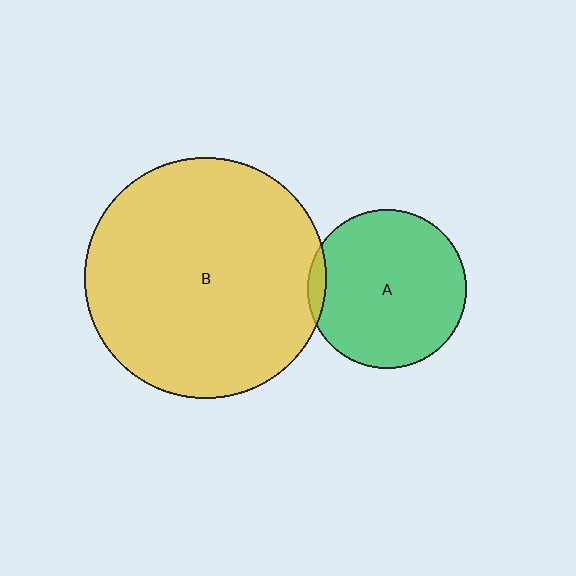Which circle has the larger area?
Circle B (yellow).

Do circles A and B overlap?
Yes.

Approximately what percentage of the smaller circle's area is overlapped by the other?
Approximately 5%.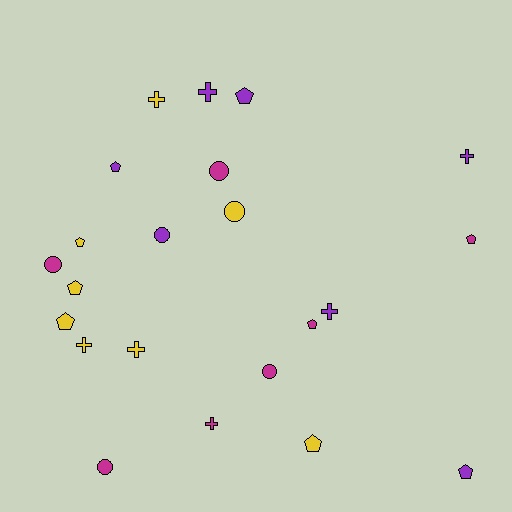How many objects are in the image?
There are 22 objects.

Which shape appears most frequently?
Pentagon, with 9 objects.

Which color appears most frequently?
Yellow, with 8 objects.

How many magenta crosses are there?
There is 1 magenta cross.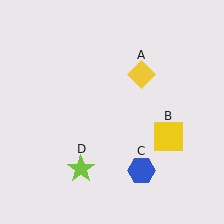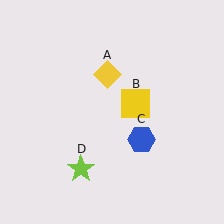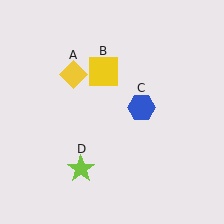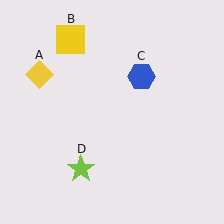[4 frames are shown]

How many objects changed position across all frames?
3 objects changed position: yellow diamond (object A), yellow square (object B), blue hexagon (object C).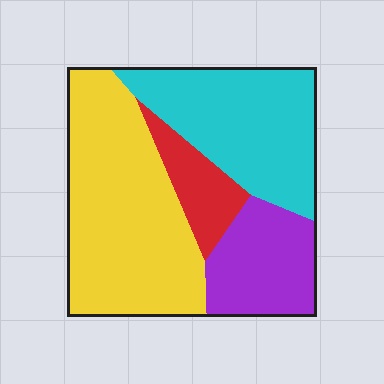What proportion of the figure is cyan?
Cyan takes up about one third (1/3) of the figure.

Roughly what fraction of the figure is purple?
Purple covers about 20% of the figure.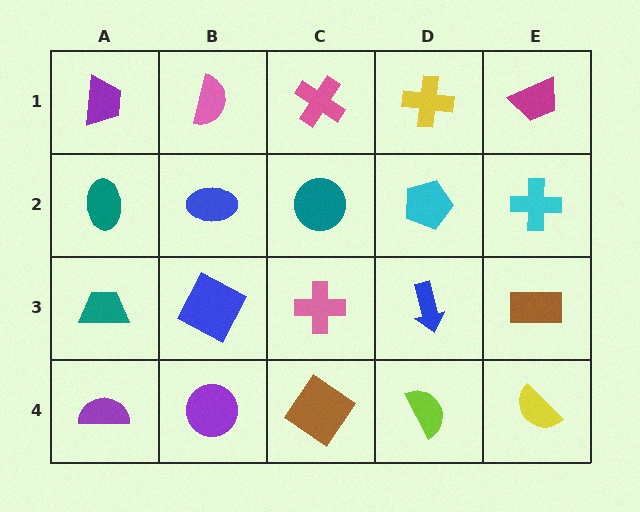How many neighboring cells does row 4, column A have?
2.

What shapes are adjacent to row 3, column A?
A teal ellipse (row 2, column A), a purple semicircle (row 4, column A), a blue square (row 3, column B).